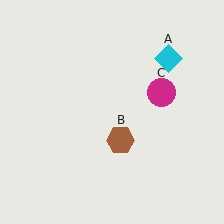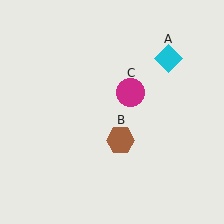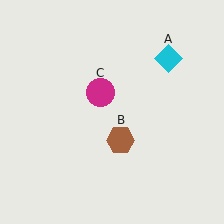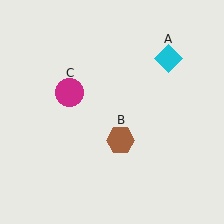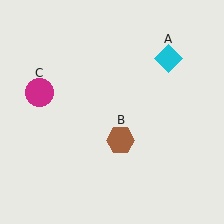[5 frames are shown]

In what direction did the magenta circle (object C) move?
The magenta circle (object C) moved left.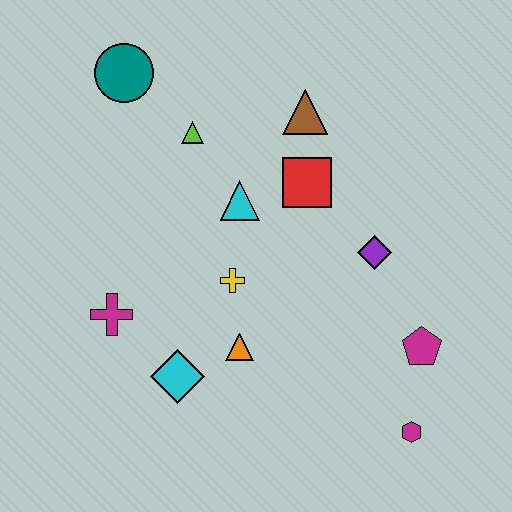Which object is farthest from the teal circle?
The magenta hexagon is farthest from the teal circle.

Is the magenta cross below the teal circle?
Yes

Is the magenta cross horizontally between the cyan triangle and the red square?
No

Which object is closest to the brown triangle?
The red square is closest to the brown triangle.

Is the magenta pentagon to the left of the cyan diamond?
No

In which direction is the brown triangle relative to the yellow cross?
The brown triangle is above the yellow cross.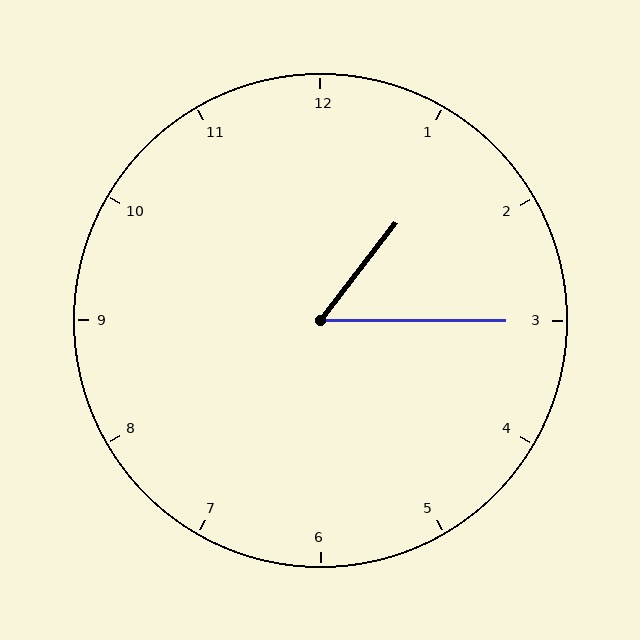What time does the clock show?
1:15.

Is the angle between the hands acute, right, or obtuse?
It is acute.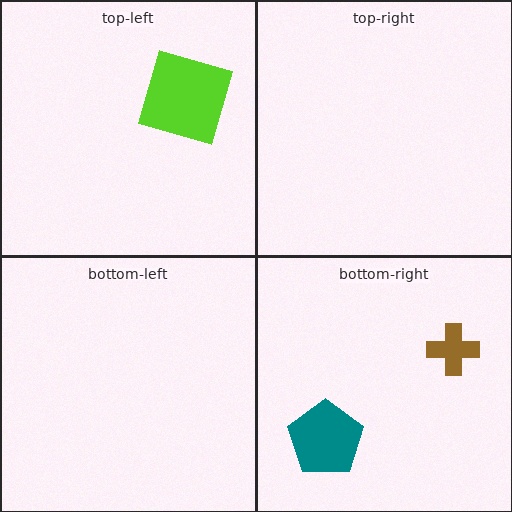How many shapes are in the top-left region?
1.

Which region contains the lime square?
The top-left region.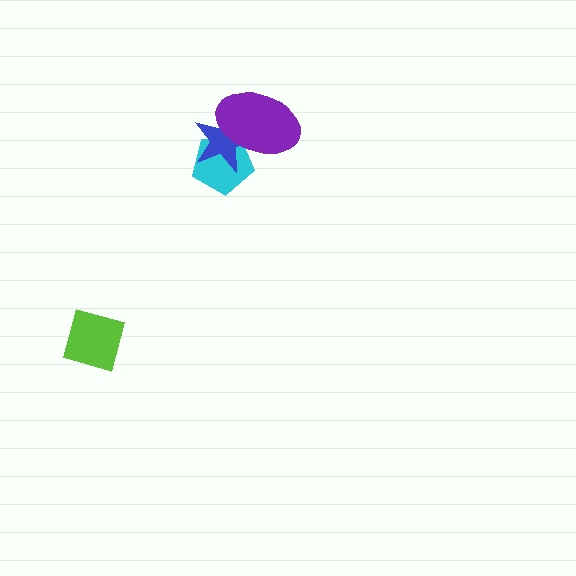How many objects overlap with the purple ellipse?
2 objects overlap with the purple ellipse.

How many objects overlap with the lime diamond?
0 objects overlap with the lime diamond.